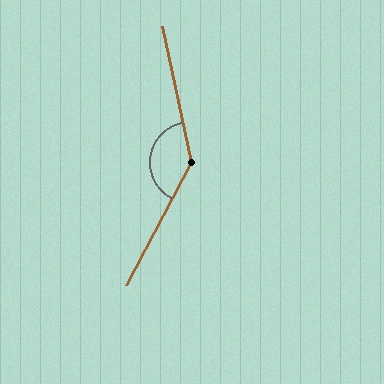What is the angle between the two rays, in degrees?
Approximately 140 degrees.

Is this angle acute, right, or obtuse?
It is obtuse.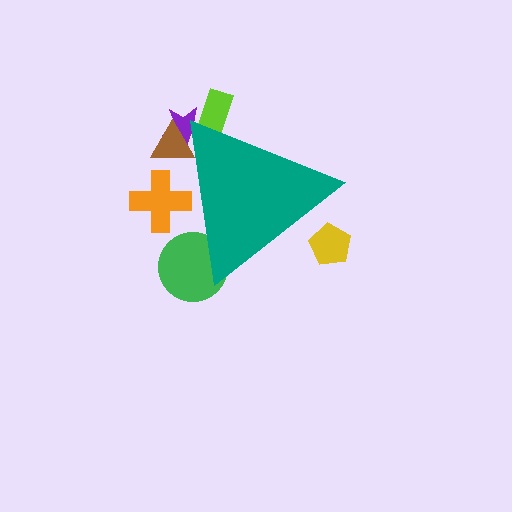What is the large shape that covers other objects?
A teal triangle.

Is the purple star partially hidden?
Yes, the purple star is partially hidden behind the teal triangle.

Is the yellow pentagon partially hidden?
Yes, the yellow pentagon is partially hidden behind the teal triangle.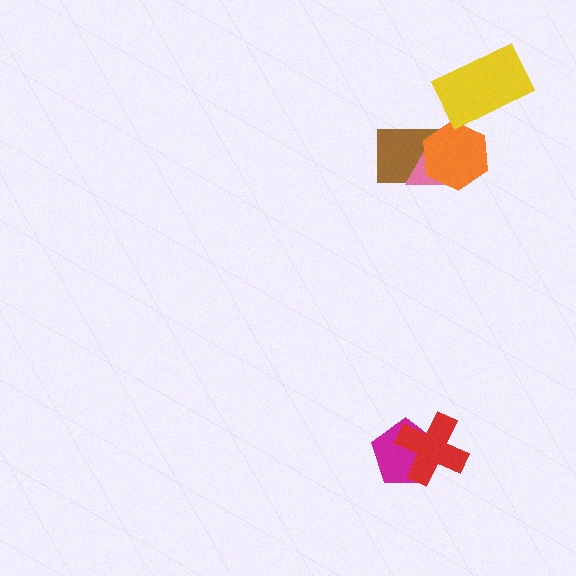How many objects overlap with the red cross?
1 object overlaps with the red cross.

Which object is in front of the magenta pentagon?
The red cross is in front of the magenta pentagon.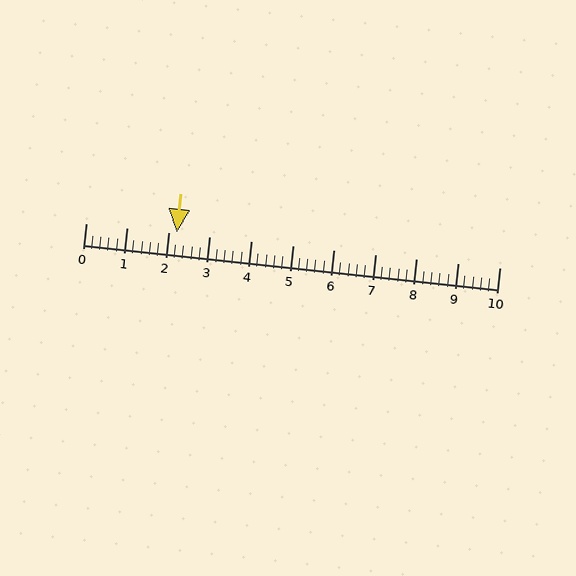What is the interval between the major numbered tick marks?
The major tick marks are spaced 1 units apart.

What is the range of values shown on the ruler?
The ruler shows values from 0 to 10.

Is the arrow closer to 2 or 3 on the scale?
The arrow is closer to 2.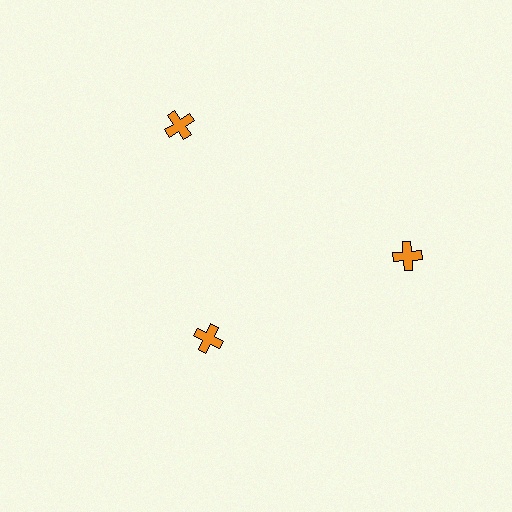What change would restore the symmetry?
The symmetry would be restored by moving it outward, back onto the ring so that all 3 crosses sit at equal angles and equal distance from the center.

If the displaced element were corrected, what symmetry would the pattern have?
It would have 3-fold rotational symmetry — the pattern would map onto itself every 120 degrees.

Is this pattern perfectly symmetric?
No. The 3 orange crosses are arranged in a ring, but one element near the 7 o'clock position is pulled inward toward the center, breaking the 3-fold rotational symmetry.